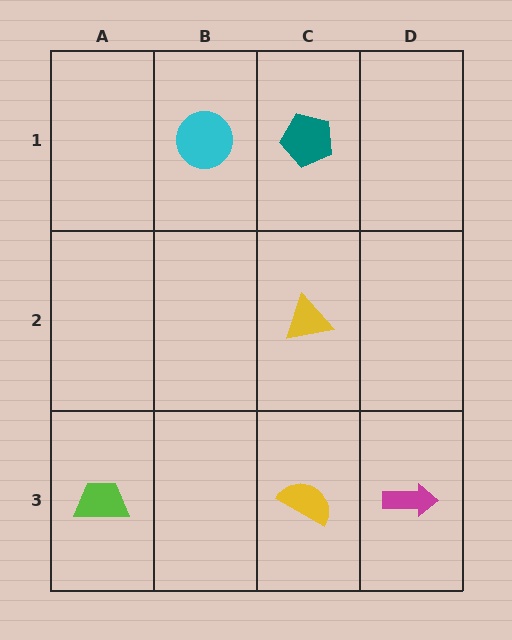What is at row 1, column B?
A cyan circle.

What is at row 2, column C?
A yellow triangle.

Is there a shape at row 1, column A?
No, that cell is empty.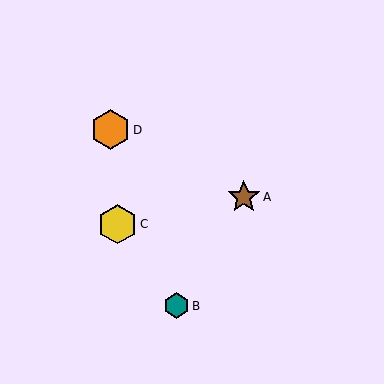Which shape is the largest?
The orange hexagon (labeled D) is the largest.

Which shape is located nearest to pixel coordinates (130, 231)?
The yellow hexagon (labeled C) at (118, 224) is nearest to that location.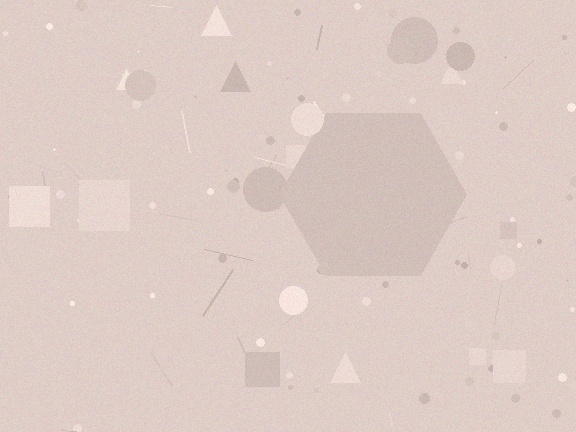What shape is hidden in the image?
A hexagon is hidden in the image.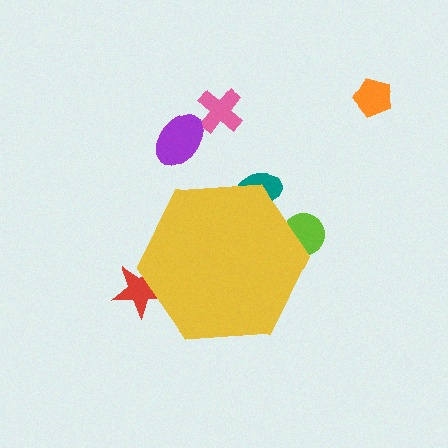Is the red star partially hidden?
Yes, the red star is partially hidden behind the yellow hexagon.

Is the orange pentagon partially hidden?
No, the orange pentagon is fully visible.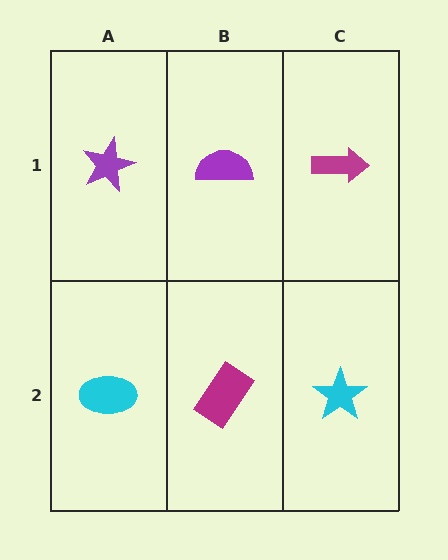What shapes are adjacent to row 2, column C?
A magenta arrow (row 1, column C), a magenta rectangle (row 2, column B).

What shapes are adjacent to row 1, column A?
A cyan ellipse (row 2, column A), a purple semicircle (row 1, column B).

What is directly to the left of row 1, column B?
A purple star.